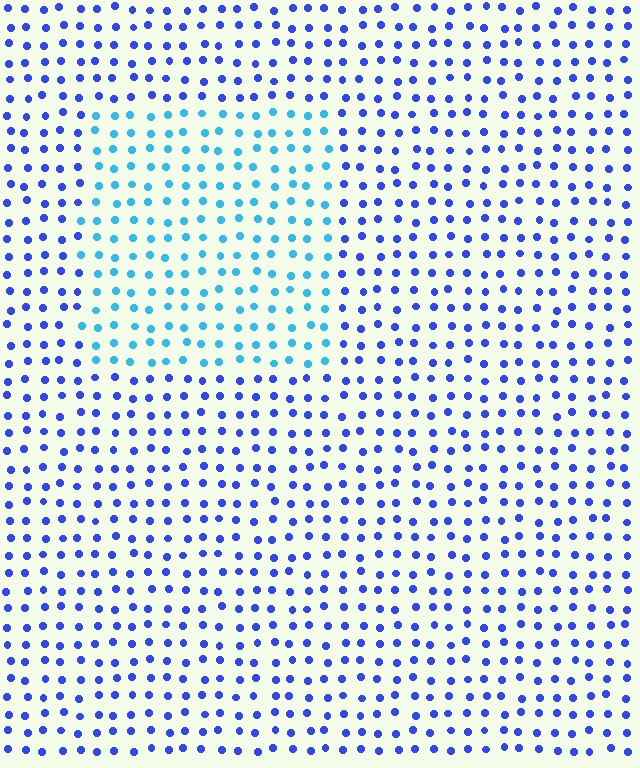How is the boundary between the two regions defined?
The boundary is defined purely by a slight shift in hue (about 40 degrees). Spacing, size, and orientation are identical on both sides.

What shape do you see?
I see a rectangle.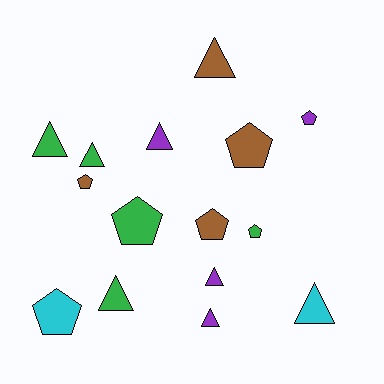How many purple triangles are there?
There are 3 purple triangles.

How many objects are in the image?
There are 15 objects.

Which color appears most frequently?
Green, with 5 objects.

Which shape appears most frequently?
Triangle, with 8 objects.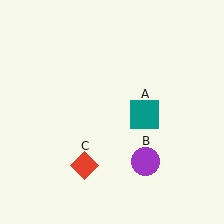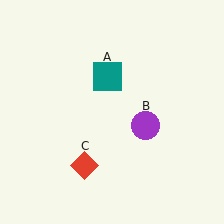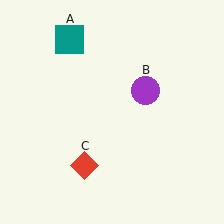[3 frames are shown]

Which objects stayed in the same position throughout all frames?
Red diamond (object C) remained stationary.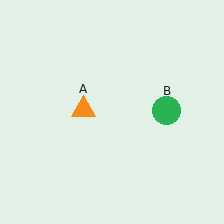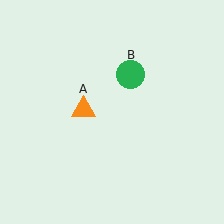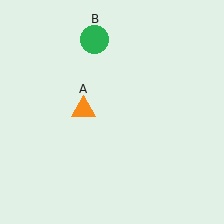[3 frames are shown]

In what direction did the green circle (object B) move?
The green circle (object B) moved up and to the left.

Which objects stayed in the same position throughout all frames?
Orange triangle (object A) remained stationary.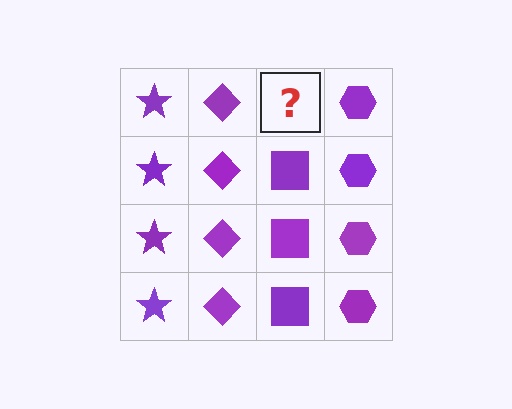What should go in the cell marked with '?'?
The missing cell should contain a purple square.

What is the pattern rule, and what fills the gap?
The rule is that each column has a consistent shape. The gap should be filled with a purple square.